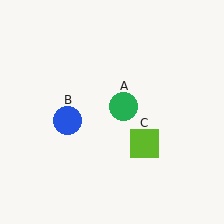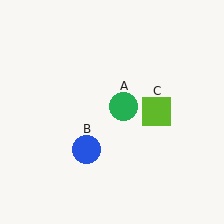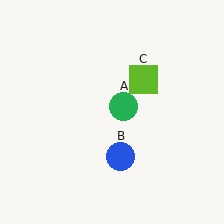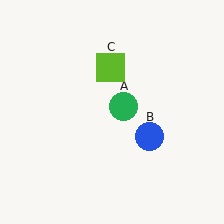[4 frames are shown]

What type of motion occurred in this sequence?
The blue circle (object B), lime square (object C) rotated counterclockwise around the center of the scene.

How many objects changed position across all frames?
2 objects changed position: blue circle (object B), lime square (object C).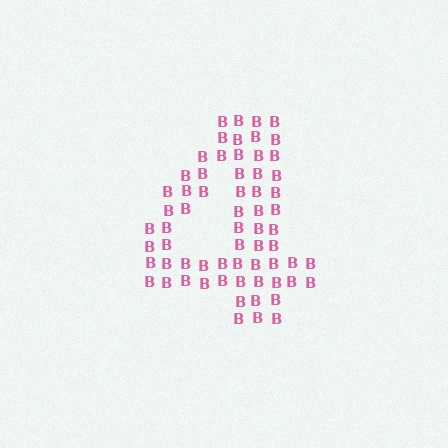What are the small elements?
The small elements are letter B's.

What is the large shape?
The large shape is the digit 4.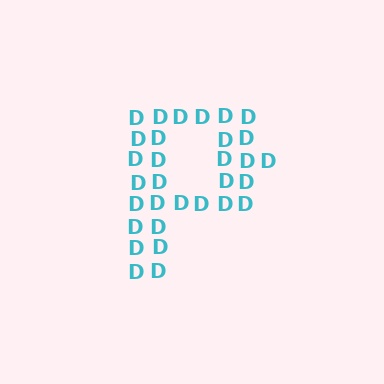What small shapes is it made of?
It is made of small letter D's.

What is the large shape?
The large shape is the letter P.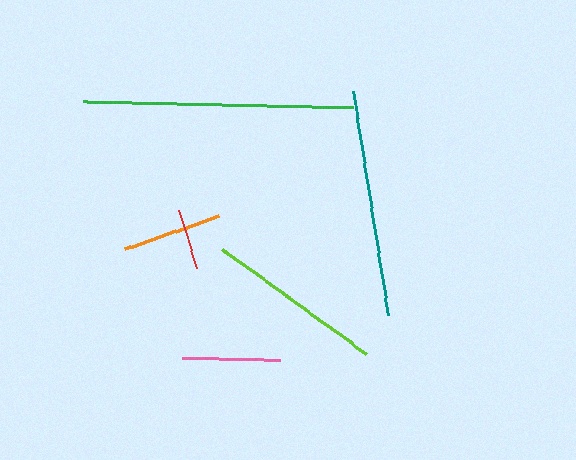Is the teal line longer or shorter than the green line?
The green line is longer than the teal line.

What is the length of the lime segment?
The lime segment is approximately 179 pixels long.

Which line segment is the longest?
The green line is the longest at approximately 270 pixels.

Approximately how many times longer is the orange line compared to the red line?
The orange line is approximately 1.6 times the length of the red line.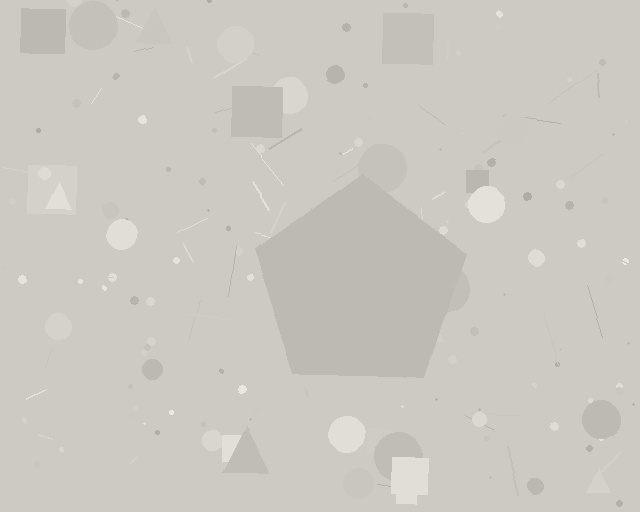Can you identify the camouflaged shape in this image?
The camouflaged shape is a pentagon.